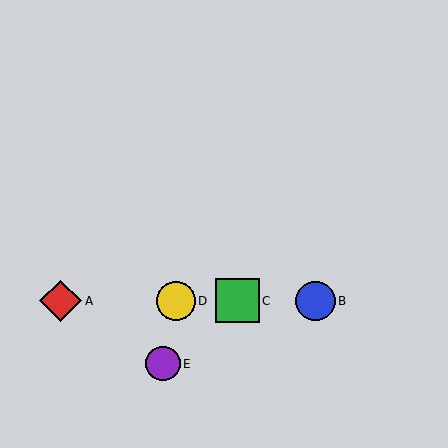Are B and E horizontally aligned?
No, B is at y≈301 and E is at y≈364.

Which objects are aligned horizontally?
Objects A, B, C, D are aligned horizontally.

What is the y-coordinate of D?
Object D is at y≈301.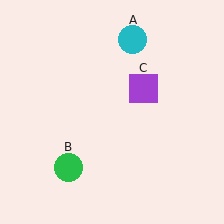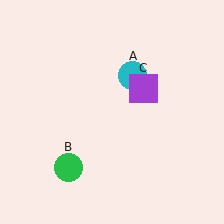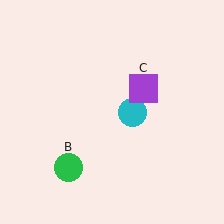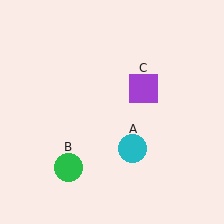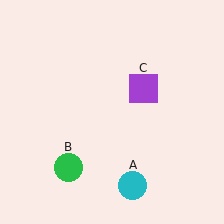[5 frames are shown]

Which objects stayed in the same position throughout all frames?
Green circle (object B) and purple square (object C) remained stationary.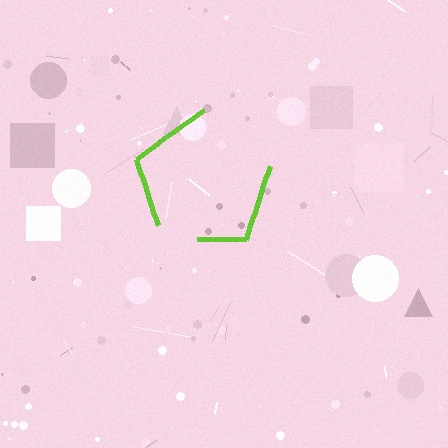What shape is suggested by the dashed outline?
The dashed outline suggests a pentagon.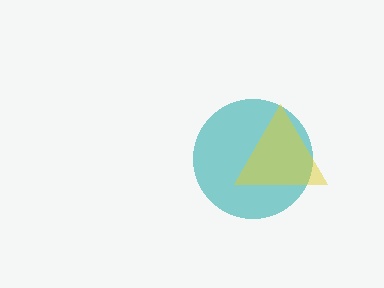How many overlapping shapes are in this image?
There are 2 overlapping shapes in the image.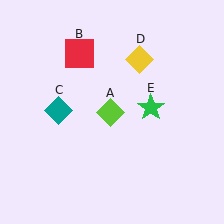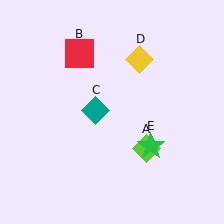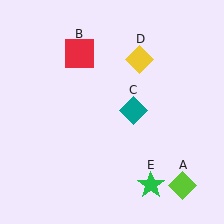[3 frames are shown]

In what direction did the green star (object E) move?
The green star (object E) moved down.